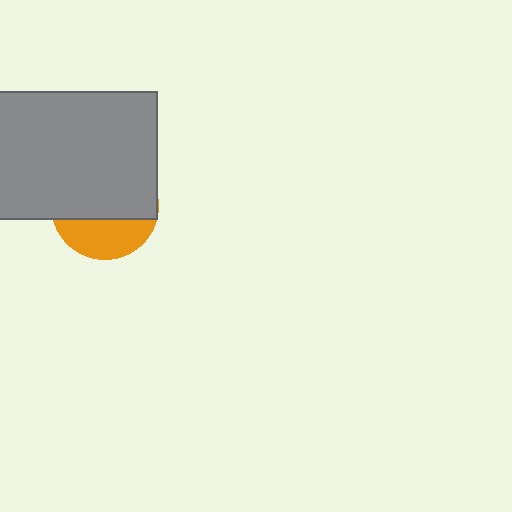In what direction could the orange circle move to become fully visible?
The orange circle could move down. That would shift it out from behind the gray rectangle entirely.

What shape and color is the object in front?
The object in front is a gray rectangle.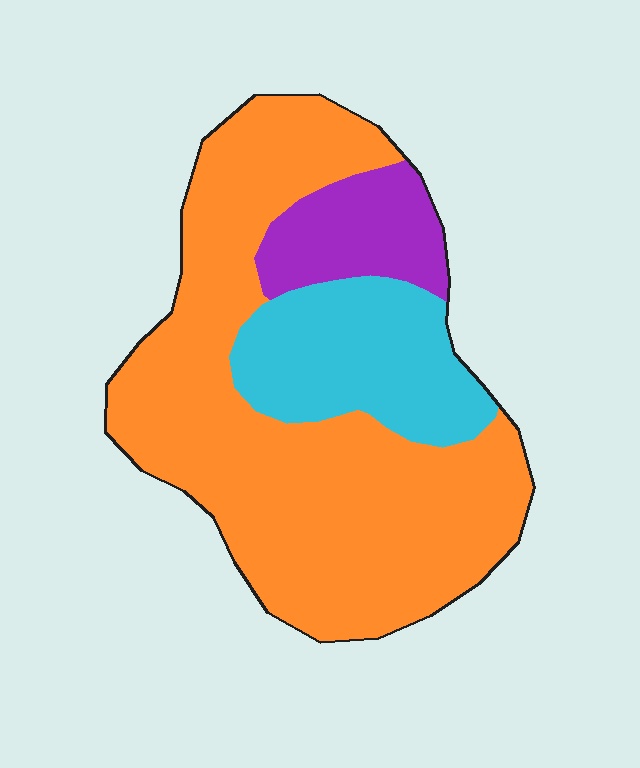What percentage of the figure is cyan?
Cyan takes up about one fifth (1/5) of the figure.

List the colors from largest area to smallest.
From largest to smallest: orange, cyan, purple.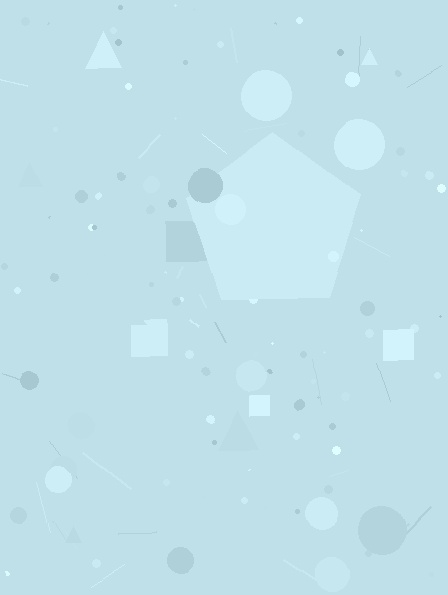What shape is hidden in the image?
A pentagon is hidden in the image.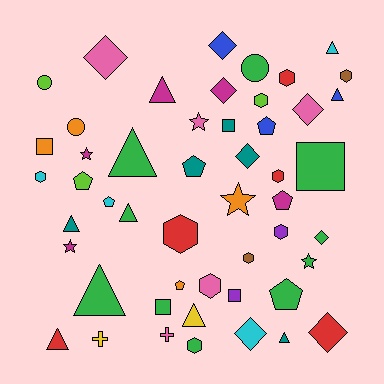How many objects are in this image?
There are 50 objects.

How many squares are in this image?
There are 5 squares.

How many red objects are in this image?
There are 5 red objects.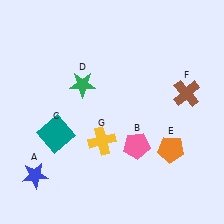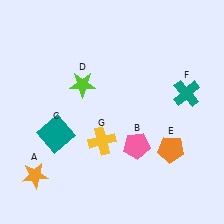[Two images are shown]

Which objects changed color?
A changed from blue to orange. D changed from green to lime. F changed from brown to teal.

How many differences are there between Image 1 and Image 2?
There are 3 differences between the two images.